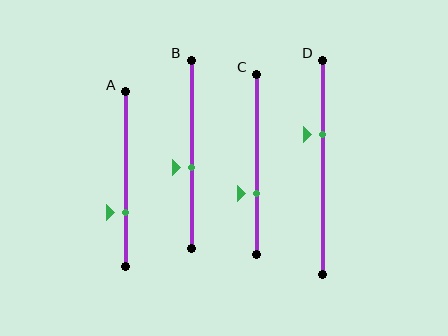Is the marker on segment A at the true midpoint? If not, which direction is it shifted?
No, the marker on segment A is shifted downward by about 19% of the segment length.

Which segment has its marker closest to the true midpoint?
Segment B has its marker closest to the true midpoint.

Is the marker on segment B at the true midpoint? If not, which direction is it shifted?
No, the marker on segment B is shifted downward by about 7% of the segment length.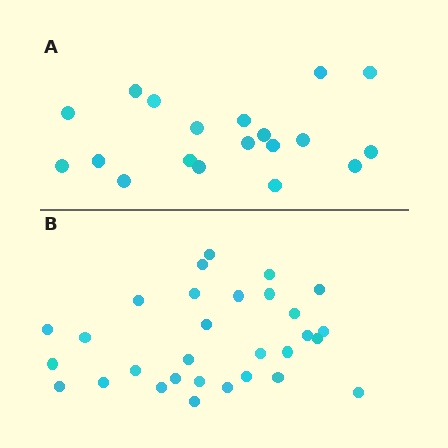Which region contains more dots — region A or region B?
Region B (the bottom region) has more dots.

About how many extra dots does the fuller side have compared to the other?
Region B has roughly 12 or so more dots than region A.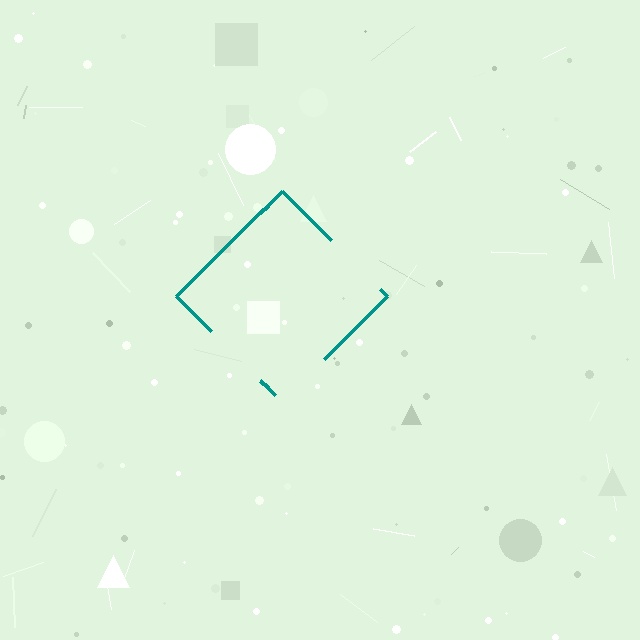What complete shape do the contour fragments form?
The contour fragments form a diamond.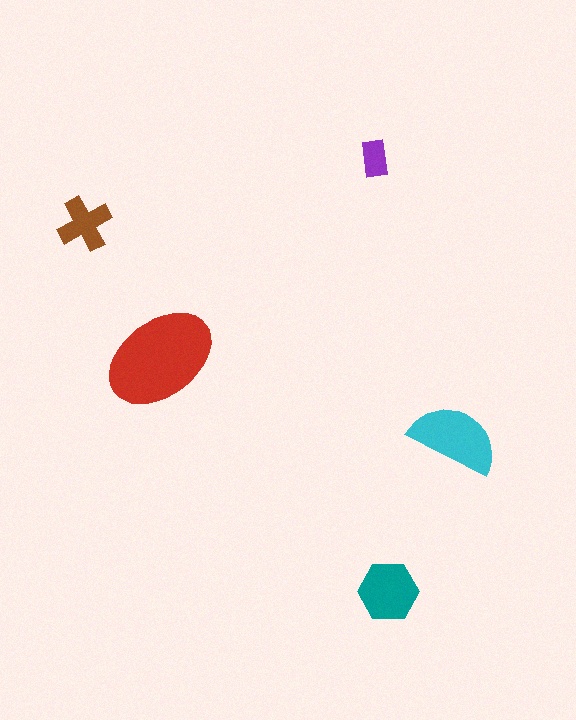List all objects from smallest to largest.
The purple rectangle, the brown cross, the teal hexagon, the cyan semicircle, the red ellipse.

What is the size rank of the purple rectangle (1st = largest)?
5th.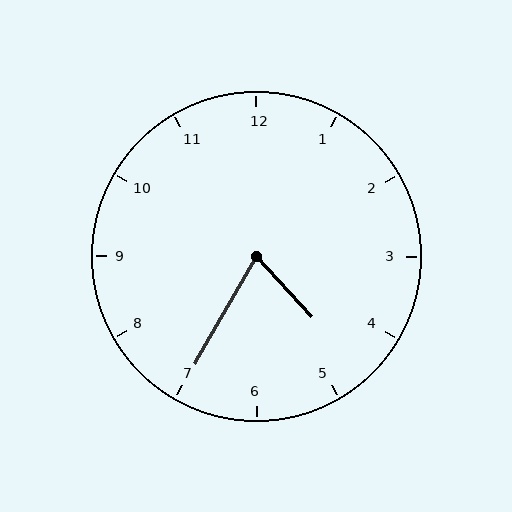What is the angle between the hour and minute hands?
Approximately 72 degrees.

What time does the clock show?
4:35.